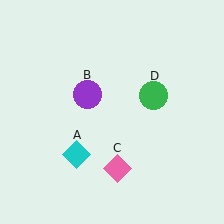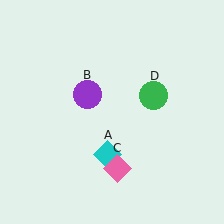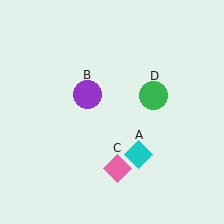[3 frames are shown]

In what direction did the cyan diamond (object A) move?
The cyan diamond (object A) moved right.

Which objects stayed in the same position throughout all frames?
Purple circle (object B) and pink diamond (object C) and green circle (object D) remained stationary.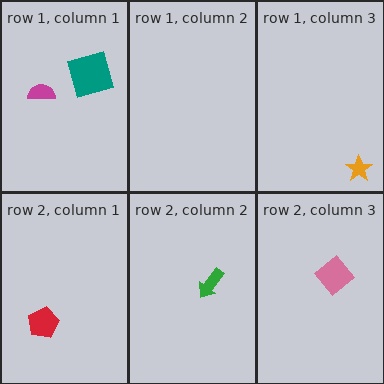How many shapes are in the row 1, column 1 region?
2.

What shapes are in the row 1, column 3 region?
The orange star.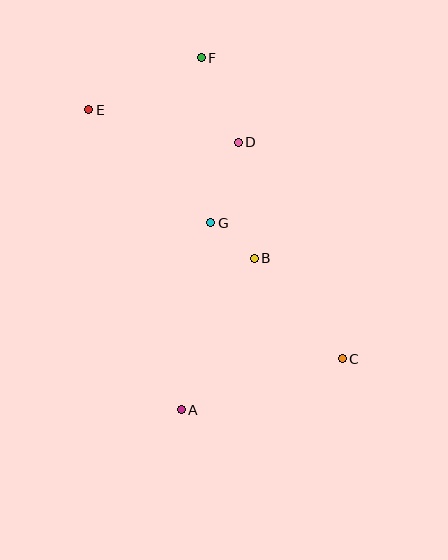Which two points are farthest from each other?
Points C and E are farthest from each other.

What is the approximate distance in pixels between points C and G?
The distance between C and G is approximately 190 pixels.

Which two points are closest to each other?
Points B and G are closest to each other.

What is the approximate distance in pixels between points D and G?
The distance between D and G is approximately 85 pixels.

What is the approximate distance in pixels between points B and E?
The distance between B and E is approximately 223 pixels.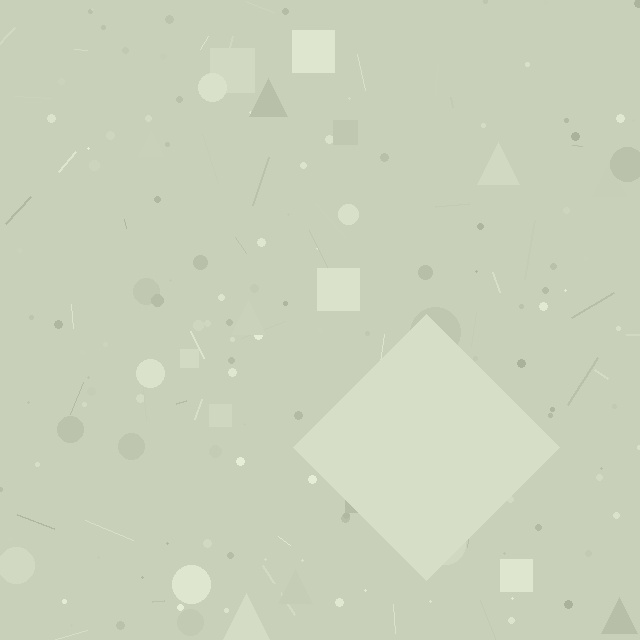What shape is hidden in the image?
A diamond is hidden in the image.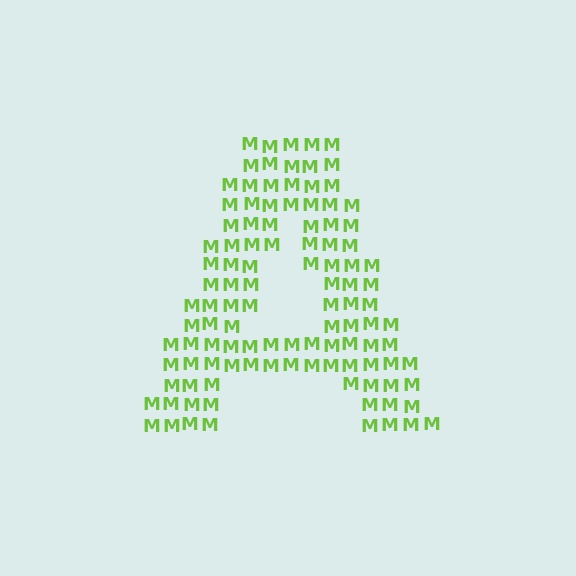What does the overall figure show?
The overall figure shows the letter A.